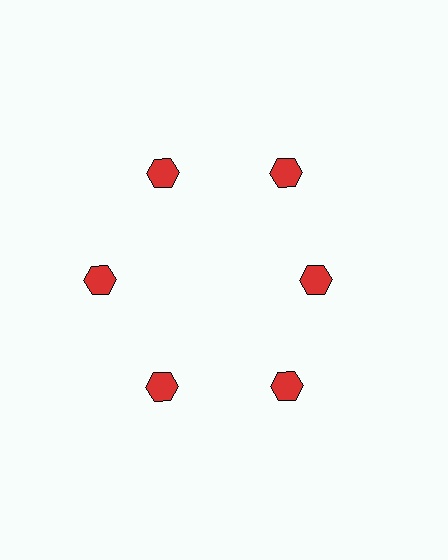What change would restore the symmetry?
The symmetry would be restored by moving it outward, back onto the ring so that all 6 hexagons sit at equal angles and equal distance from the center.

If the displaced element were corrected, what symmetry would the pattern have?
It would have 6-fold rotational symmetry — the pattern would map onto itself every 60 degrees.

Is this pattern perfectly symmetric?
No. The 6 red hexagons are arranged in a ring, but one element near the 3 o'clock position is pulled inward toward the center, breaking the 6-fold rotational symmetry.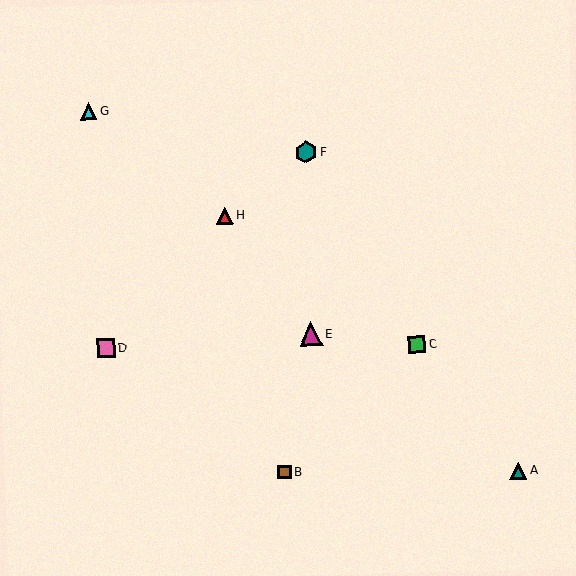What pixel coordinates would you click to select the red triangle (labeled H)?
Click at (225, 216) to select the red triangle H.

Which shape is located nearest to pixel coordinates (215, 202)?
The red triangle (labeled H) at (225, 216) is nearest to that location.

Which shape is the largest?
The magenta triangle (labeled E) is the largest.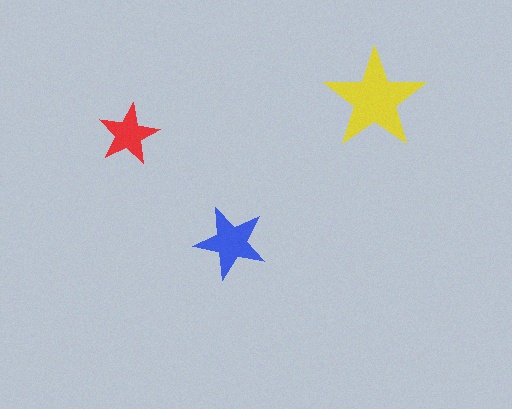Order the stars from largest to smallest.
the yellow one, the blue one, the red one.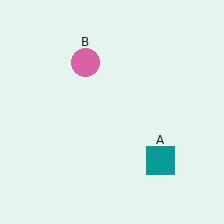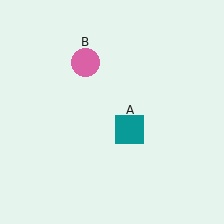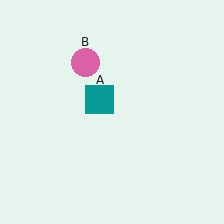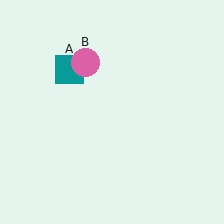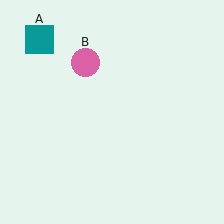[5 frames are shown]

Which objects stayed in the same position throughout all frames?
Pink circle (object B) remained stationary.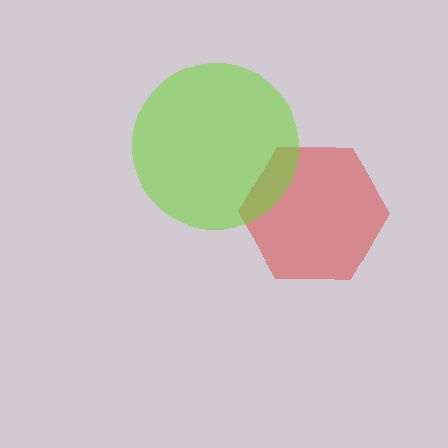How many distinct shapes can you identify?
There are 2 distinct shapes: a red hexagon, a lime circle.